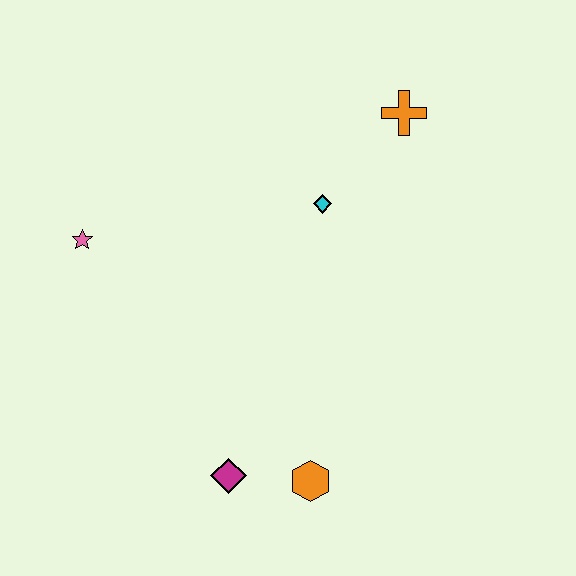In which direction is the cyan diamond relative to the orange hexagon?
The cyan diamond is above the orange hexagon.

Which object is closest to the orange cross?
The cyan diamond is closest to the orange cross.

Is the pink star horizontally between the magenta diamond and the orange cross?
No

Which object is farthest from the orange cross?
The magenta diamond is farthest from the orange cross.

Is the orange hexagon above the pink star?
No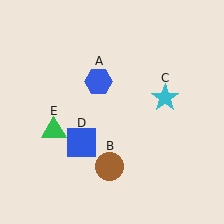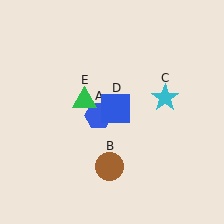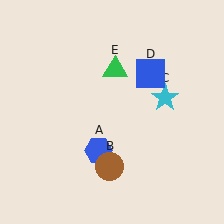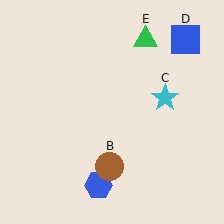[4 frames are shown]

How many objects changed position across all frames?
3 objects changed position: blue hexagon (object A), blue square (object D), green triangle (object E).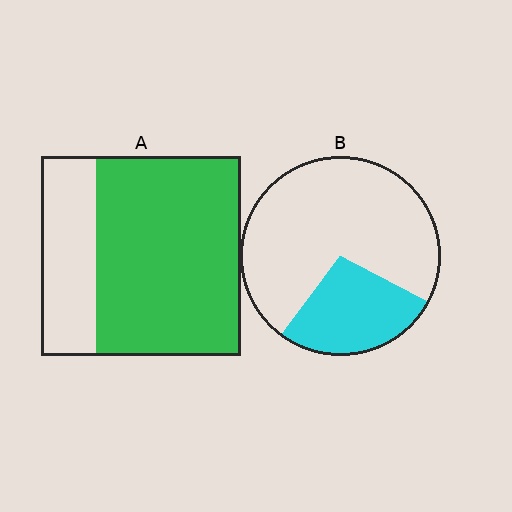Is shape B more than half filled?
No.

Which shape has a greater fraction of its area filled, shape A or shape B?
Shape A.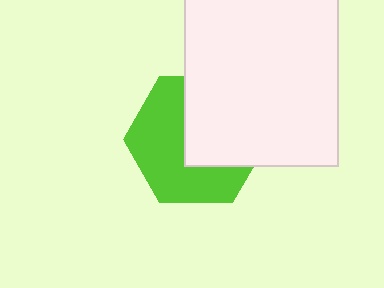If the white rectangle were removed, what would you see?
You would see the complete lime hexagon.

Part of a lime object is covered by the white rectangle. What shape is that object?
It is a hexagon.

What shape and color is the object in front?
The object in front is a white rectangle.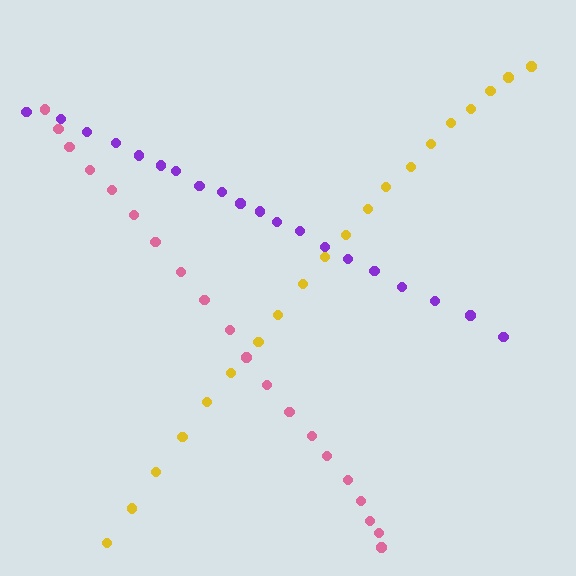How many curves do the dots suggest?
There are 3 distinct paths.